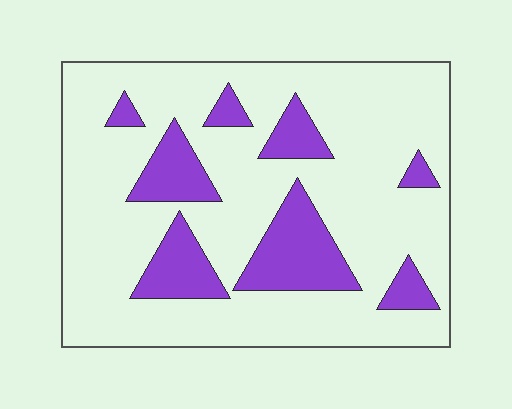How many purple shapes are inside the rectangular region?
8.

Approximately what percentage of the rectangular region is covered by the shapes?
Approximately 20%.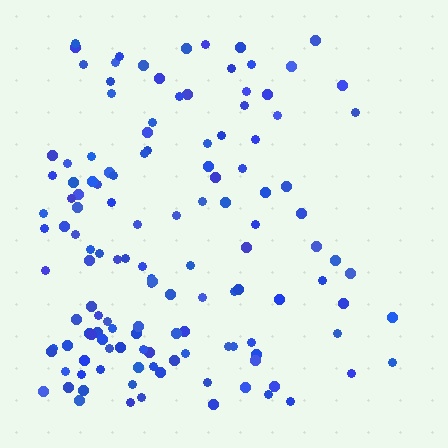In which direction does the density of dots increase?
From right to left, with the left side densest.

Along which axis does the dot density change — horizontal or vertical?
Horizontal.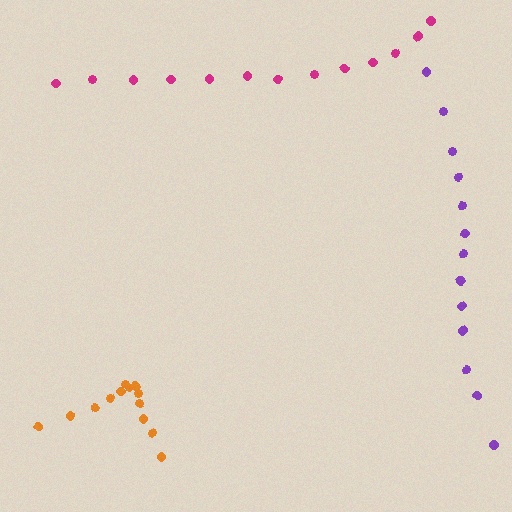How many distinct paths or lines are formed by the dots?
There are 3 distinct paths.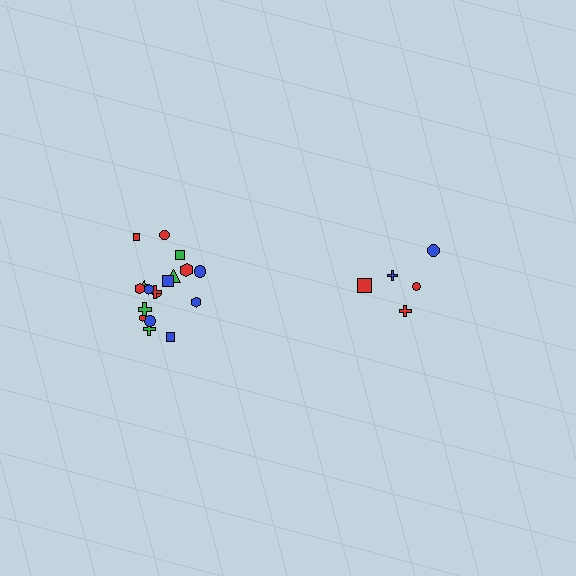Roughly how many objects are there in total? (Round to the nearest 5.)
Roughly 25 objects in total.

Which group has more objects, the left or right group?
The left group.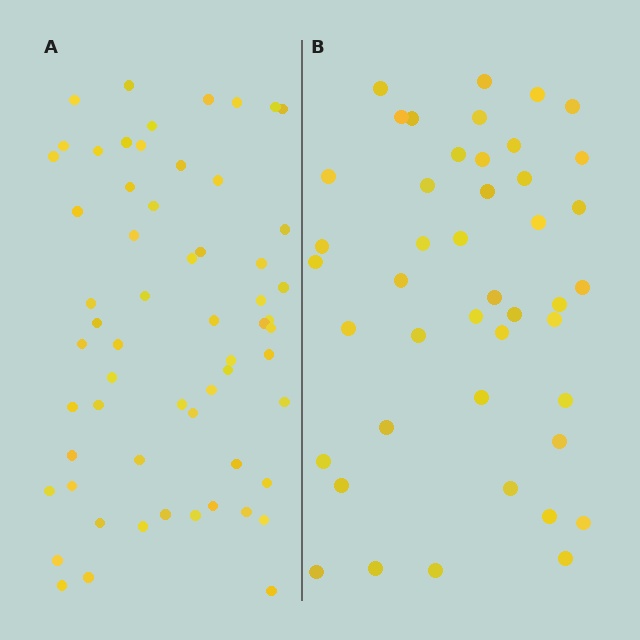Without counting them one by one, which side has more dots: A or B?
Region A (the left region) has more dots.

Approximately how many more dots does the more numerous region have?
Region A has approximately 15 more dots than region B.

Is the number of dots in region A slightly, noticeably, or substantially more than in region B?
Region A has noticeably more, but not dramatically so. The ratio is roughly 1.4 to 1.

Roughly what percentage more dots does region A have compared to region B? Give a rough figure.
About 35% more.